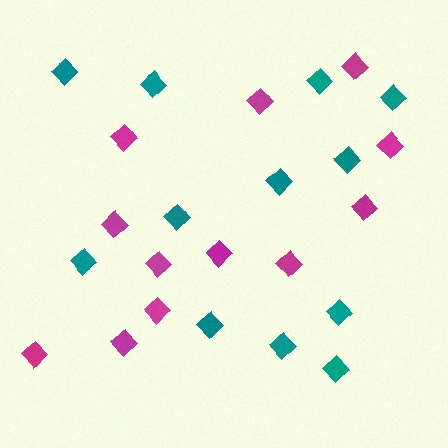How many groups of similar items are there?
There are 2 groups: one group of magenta diamonds (12) and one group of teal diamonds (12).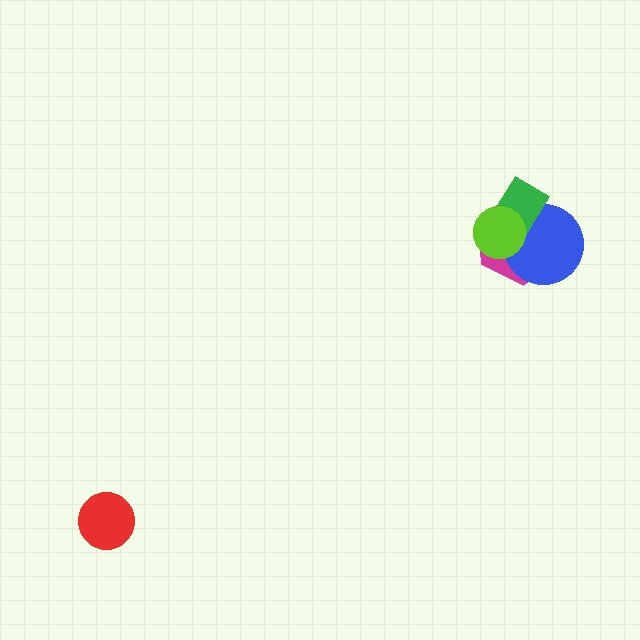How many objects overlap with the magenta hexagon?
3 objects overlap with the magenta hexagon.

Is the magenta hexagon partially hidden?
Yes, it is partially covered by another shape.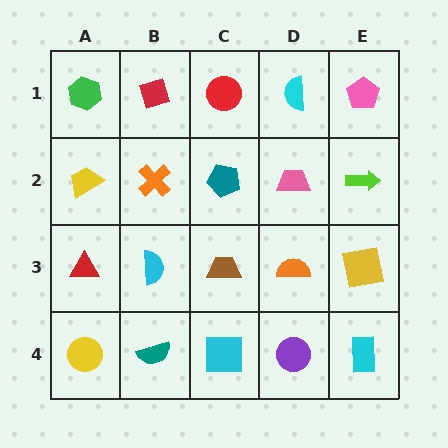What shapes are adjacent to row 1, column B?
An orange cross (row 2, column B), a green hexagon (row 1, column A), a red circle (row 1, column C).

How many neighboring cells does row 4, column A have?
2.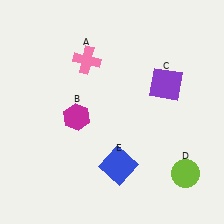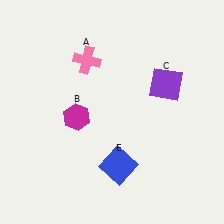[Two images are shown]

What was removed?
The lime circle (D) was removed in Image 2.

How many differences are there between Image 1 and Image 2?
There is 1 difference between the two images.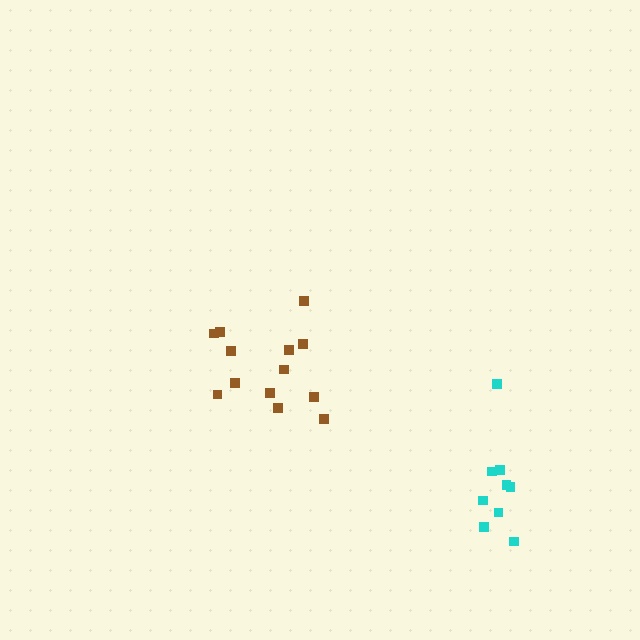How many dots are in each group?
Group 1: 9 dots, Group 2: 13 dots (22 total).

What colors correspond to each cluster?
The clusters are colored: cyan, brown.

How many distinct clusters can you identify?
There are 2 distinct clusters.